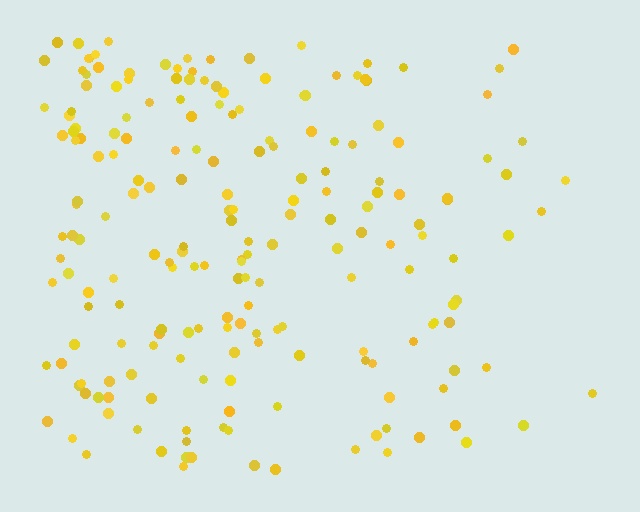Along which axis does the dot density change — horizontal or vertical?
Horizontal.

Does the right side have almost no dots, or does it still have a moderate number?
Still a moderate number, just noticeably fewer than the left.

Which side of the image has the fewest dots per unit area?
The right.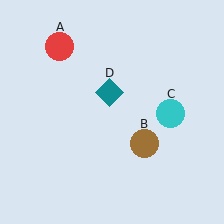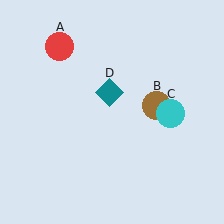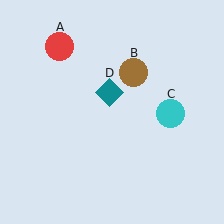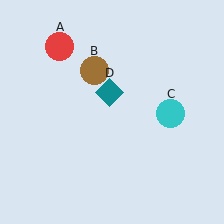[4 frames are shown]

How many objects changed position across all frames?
1 object changed position: brown circle (object B).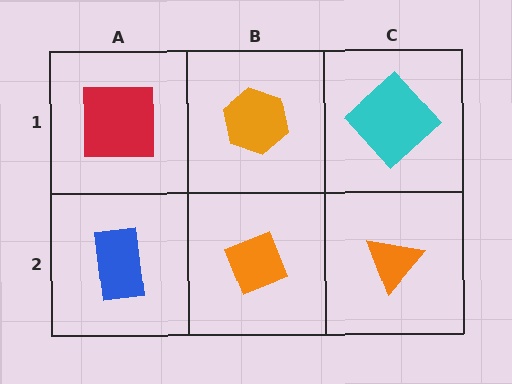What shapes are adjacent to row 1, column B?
An orange diamond (row 2, column B), a red square (row 1, column A), a cyan diamond (row 1, column C).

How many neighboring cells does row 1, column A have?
2.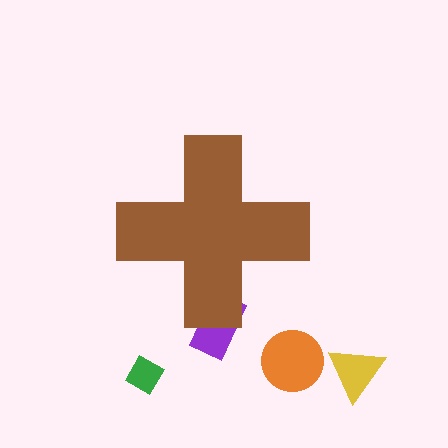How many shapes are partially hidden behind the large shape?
1 shape is partially hidden.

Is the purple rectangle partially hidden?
Yes, the purple rectangle is partially hidden behind the brown cross.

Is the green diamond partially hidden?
No, the green diamond is fully visible.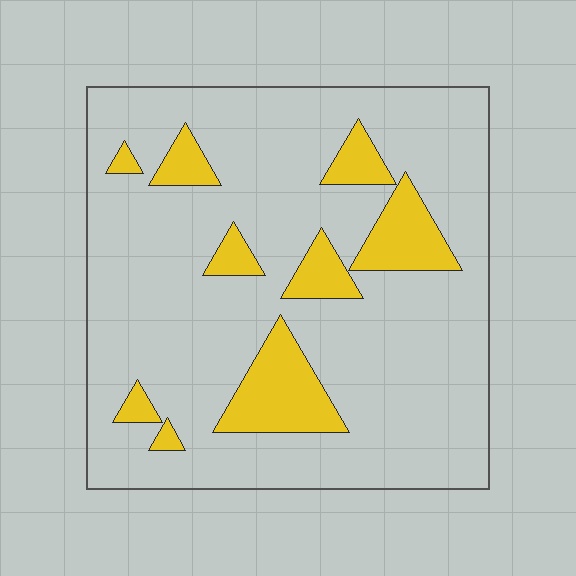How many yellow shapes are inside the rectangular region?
9.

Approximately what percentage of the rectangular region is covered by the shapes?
Approximately 15%.